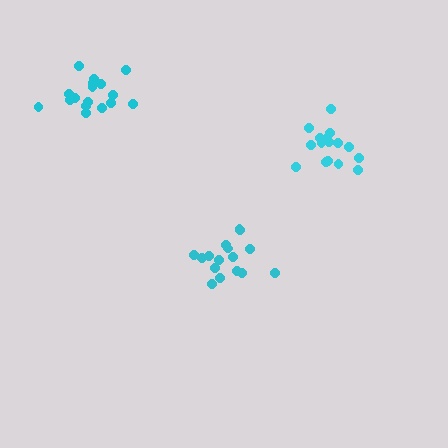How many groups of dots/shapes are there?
There are 3 groups.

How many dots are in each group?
Group 1: 16 dots, Group 2: 16 dots, Group 3: 17 dots (49 total).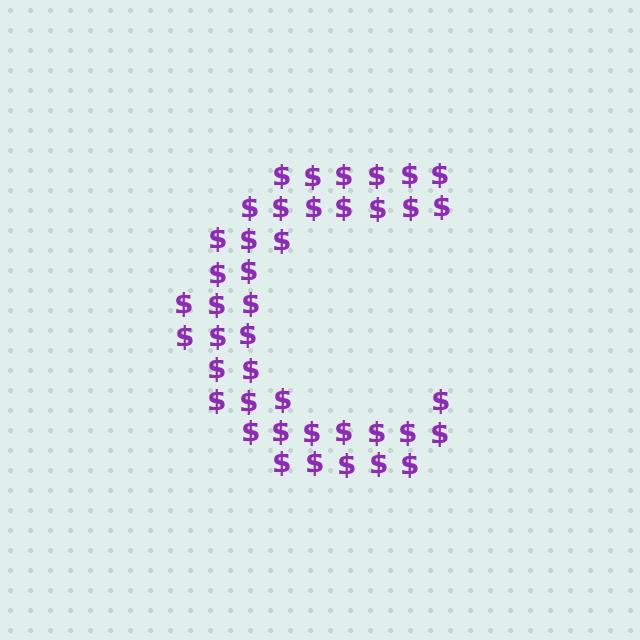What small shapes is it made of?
It is made of small dollar signs.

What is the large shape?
The large shape is the letter C.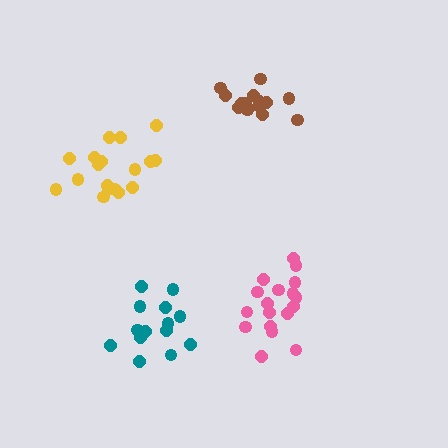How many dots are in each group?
Group 1: 18 dots, Group 2: 14 dots, Group 3: 18 dots, Group 4: 14 dots (64 total).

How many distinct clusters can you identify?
There are 4 distinct clusters.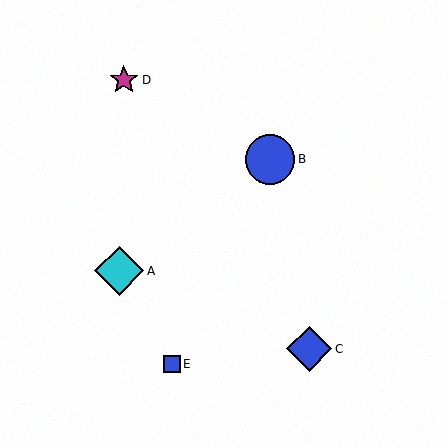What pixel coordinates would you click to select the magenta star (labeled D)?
Click at (124, 80) to select the magenta star D.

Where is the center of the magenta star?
The center of the magenta star is at (124, 80).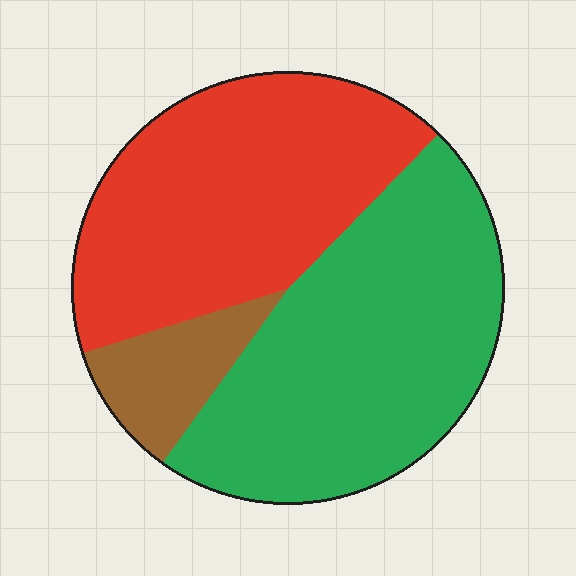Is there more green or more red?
Green.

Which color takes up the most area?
Green, at roughly 45%.